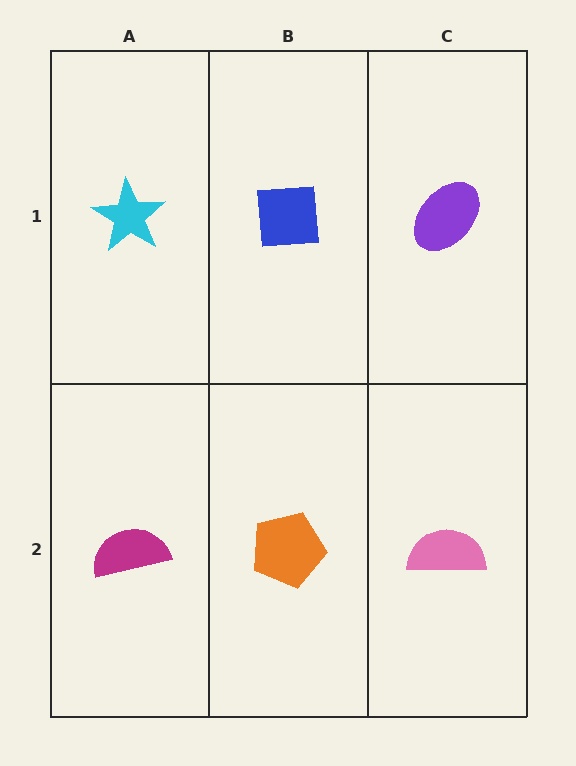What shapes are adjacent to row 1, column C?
A pink semicircle (row 2, column C), a blue square (row 1, column B).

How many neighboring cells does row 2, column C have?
2.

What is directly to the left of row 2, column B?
A magenta semicircle.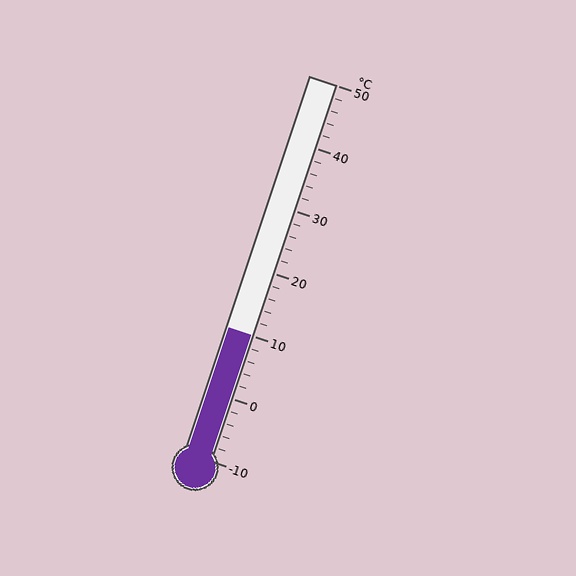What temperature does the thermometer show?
The thermometer shows approximately 10°C.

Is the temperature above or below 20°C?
The temperature is below 20°C.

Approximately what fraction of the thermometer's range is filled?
The thermometer is filled to approximately 35% of its range.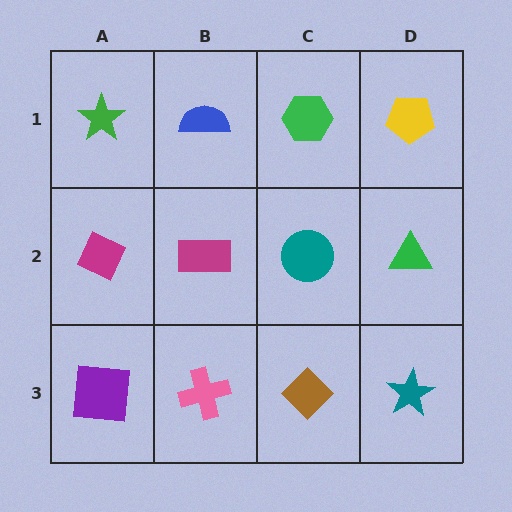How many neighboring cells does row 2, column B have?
4.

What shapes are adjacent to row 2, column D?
A yellow pentagon (row 1, column D), a teal star (row 3, column D), a teal circle (row 2, column C).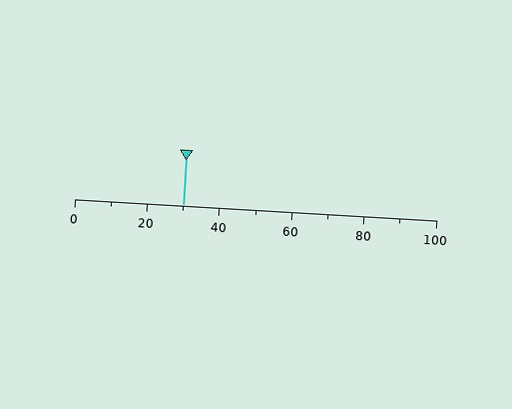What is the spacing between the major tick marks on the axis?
The major ticks are spaced 20 apart.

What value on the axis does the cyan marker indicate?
The marker indicates approximately 30.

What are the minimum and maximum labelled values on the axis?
The axis runs from 0 to 100.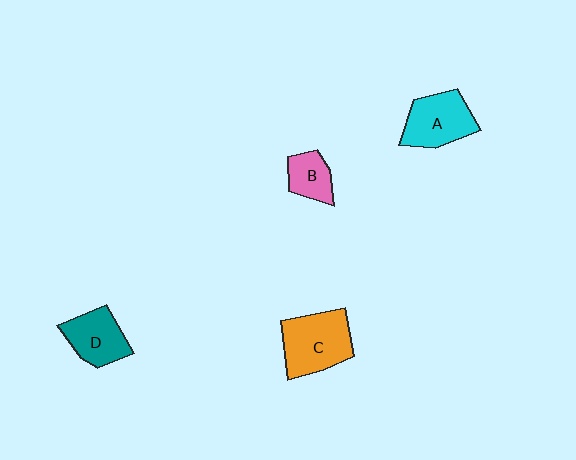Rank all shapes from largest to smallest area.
From largest to smallest: C (orange), A (cyan), D (teal), B (pink).